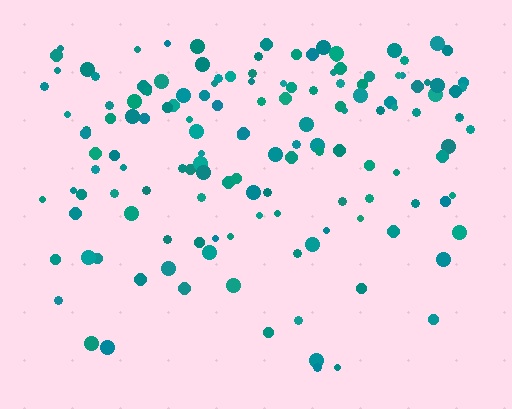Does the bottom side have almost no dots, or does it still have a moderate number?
Still a moderate number, just noticeably fewer than the top.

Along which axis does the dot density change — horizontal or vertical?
Vertical.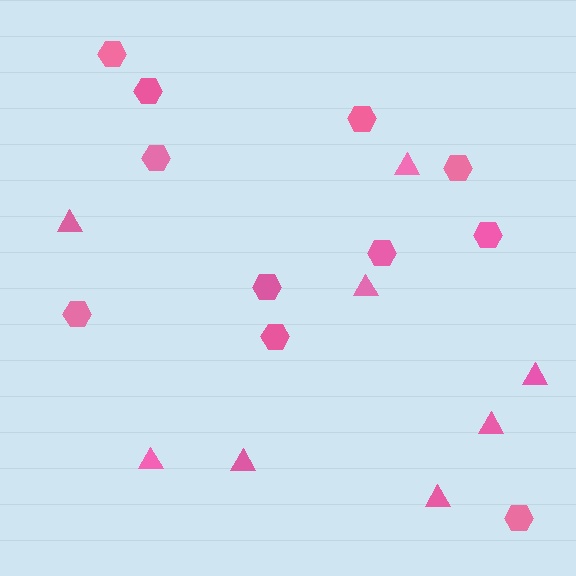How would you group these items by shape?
There are 2 groups: one group of hexagons (11) and one group of triangles (8).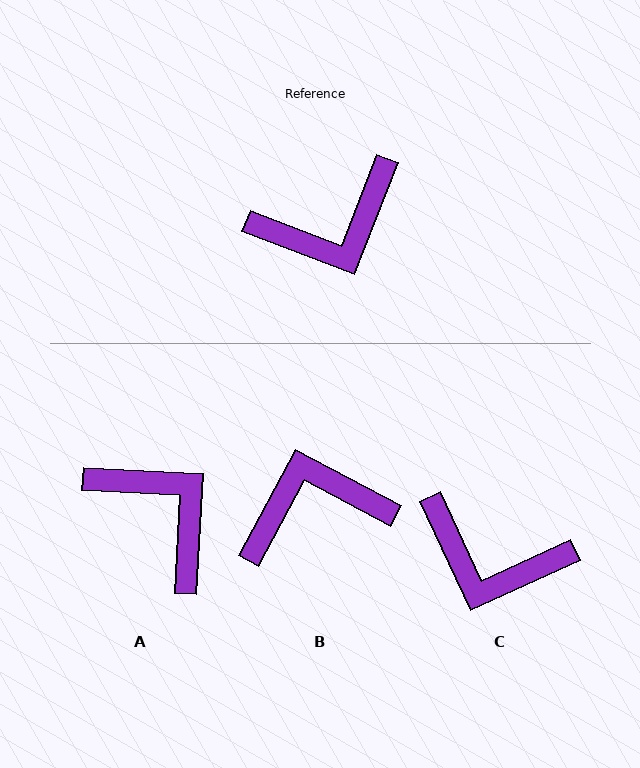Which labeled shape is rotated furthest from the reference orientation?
B, about 173 degrees away.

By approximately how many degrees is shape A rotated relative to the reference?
Approximately 108 degrees counter-clockwise.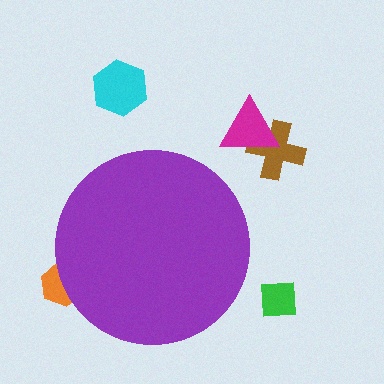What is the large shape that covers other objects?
A purple circle.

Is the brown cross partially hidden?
No, the brown cross is fully visible.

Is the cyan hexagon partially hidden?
No, the cyan hexagon is fully visible.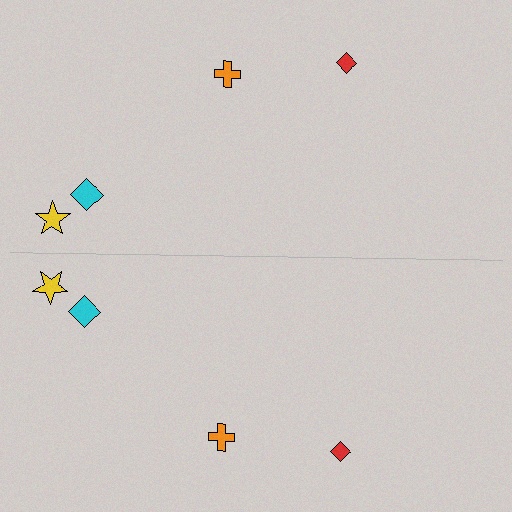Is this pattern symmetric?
Yes, this pattern has bilateral (reflection) symmetry.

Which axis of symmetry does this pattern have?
The pattern has a horizontal axis of symmetry running through the center of the image.